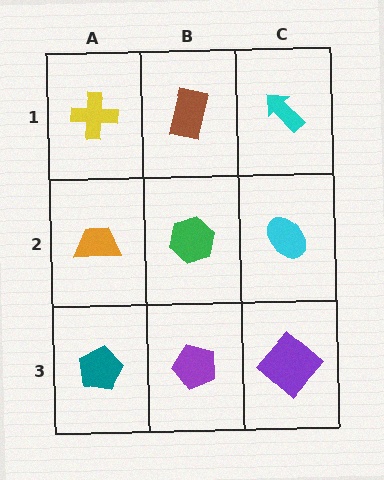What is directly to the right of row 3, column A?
A purple pentagon.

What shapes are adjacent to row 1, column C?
A cyan ellipse (row 2, column C), a brown rectangle (row 1, column B).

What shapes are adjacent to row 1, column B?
A green hexagon (row 2, column B), a yellow cross (row 1, column A), a cyan arrow (row 1, column C).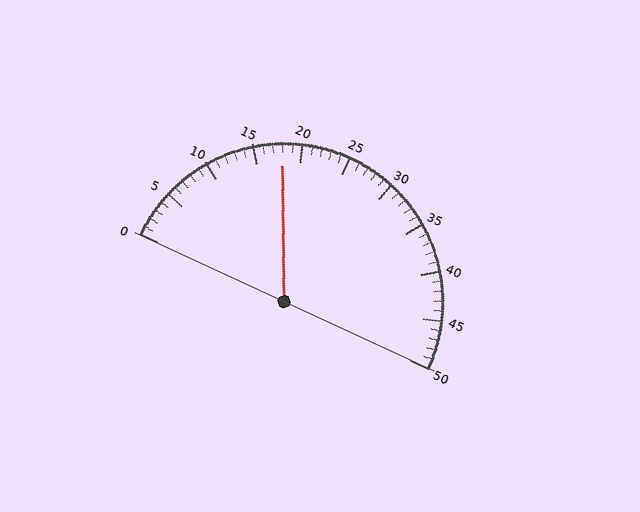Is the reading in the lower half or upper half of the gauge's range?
The reading is in the lower half of the range (0 to 50).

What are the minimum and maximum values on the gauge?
The gauge ranges from 0 to 50.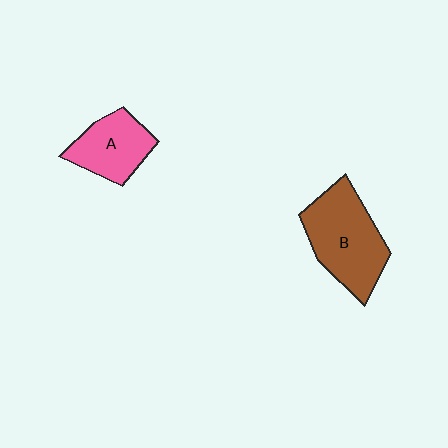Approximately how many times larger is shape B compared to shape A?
Approximately 1.5 times.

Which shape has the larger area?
Shape B (brown).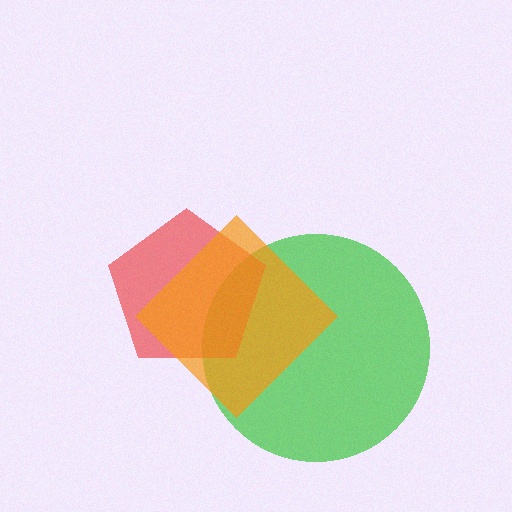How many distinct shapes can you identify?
There are 3 distinct shapes: a green circle, a red pentagon, an orange diamond.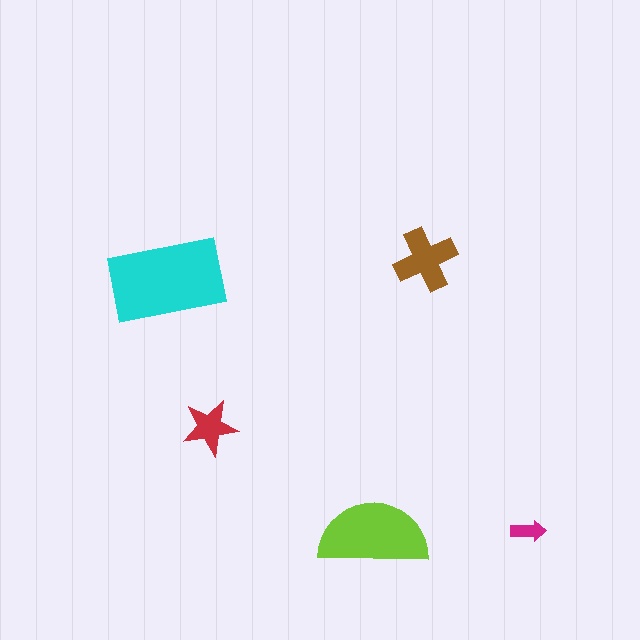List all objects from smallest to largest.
The magenta arrow, the red star, the brown cross, the lime semicircle, the cyan rectangle.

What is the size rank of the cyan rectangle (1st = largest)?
1st.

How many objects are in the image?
There are 5 objects in the image.